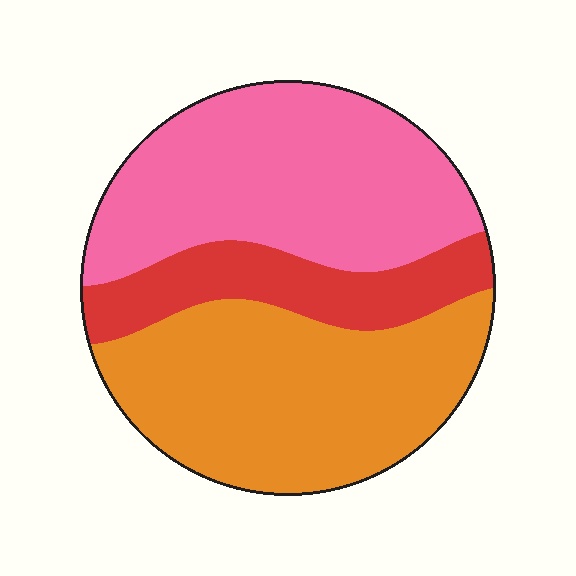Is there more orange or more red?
Orange.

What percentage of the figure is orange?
Orange covers around 40% of the figure.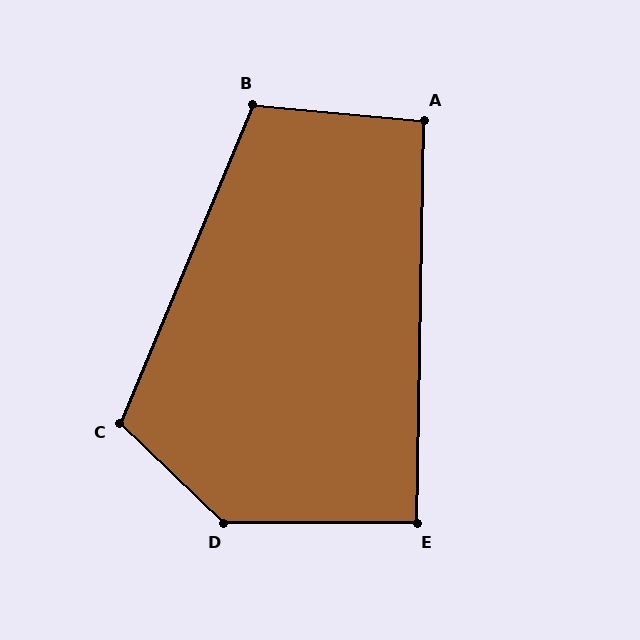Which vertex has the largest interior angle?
D, at approximately 136 degrees.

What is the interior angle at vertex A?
Approximately 94 degrees (approximately right).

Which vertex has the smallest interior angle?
E, at approximately 91 degrees.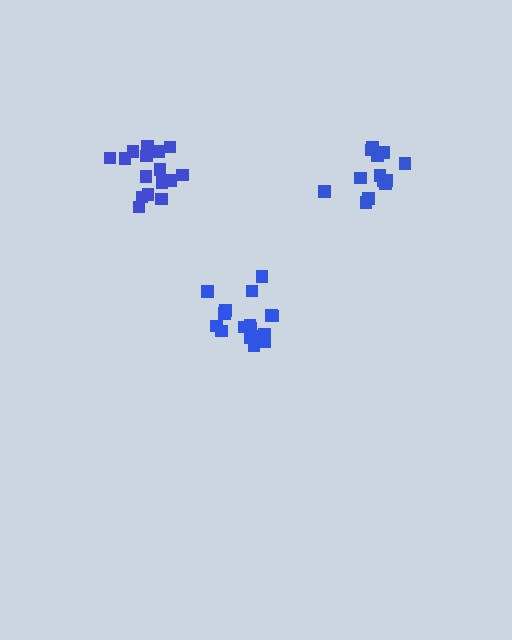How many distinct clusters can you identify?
There are 3 distinct clusters.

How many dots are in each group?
Group 1: 16 dots, Group 2: 13 dots, Group 3: 18 dots (47 total).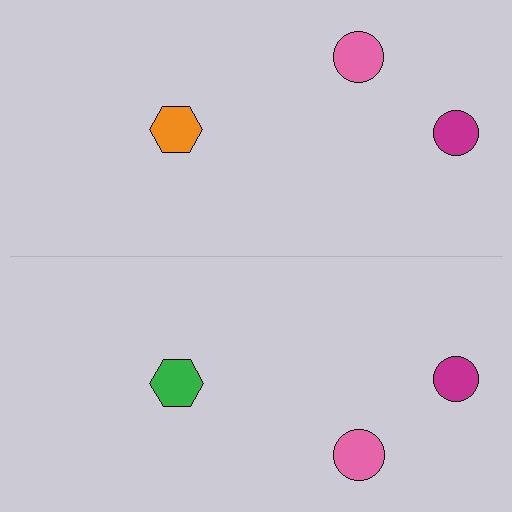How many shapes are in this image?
There are 6 shapes in this image.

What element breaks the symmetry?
The green hexagon on the bottom side breaks the symmetry — its mirror counterpart is orange.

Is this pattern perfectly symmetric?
No, the pattern is not perfectly symmetric. The green hexagon on the bottom side breaks the symmetry — its mirror counterpart is orange.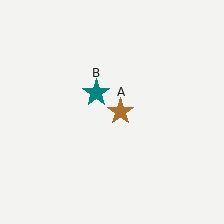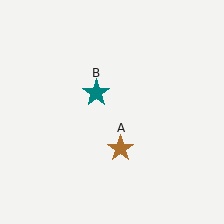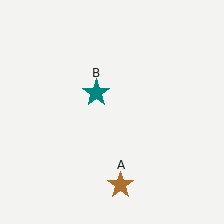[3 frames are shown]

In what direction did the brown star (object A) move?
The brown star (object A) moved down.